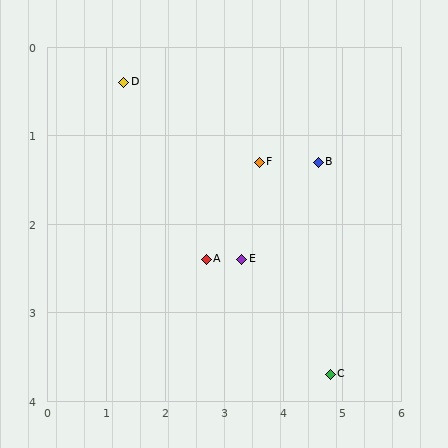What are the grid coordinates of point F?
Point F is at approximately (3.6, 1.3).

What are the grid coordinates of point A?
Point A is at approximately (2.7, 2.4).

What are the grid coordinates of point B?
Point B is at approximately (4.6, 1.3).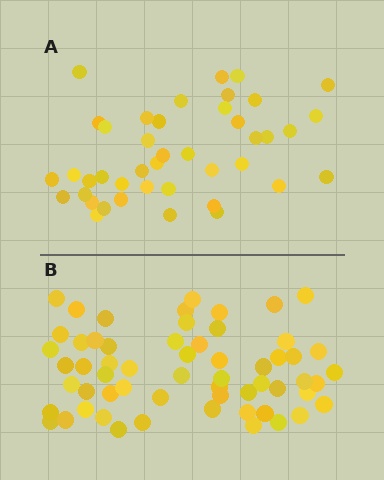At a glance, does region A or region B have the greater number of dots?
Region B (the bottom region) has more dots.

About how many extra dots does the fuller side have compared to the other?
Region B has approximately 15 more dots than region A.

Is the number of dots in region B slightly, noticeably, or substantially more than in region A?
Region B has noticeably more, but not dramatically so. The ratio is roughly 1.4 to 1.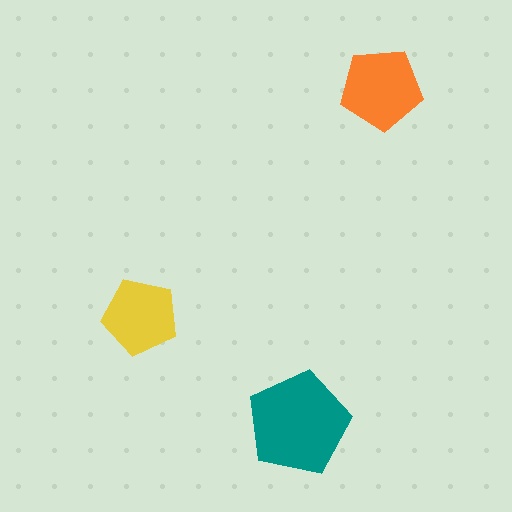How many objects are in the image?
There are 3 objects in the image.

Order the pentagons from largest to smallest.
the teal one, the orange one, the yellow one.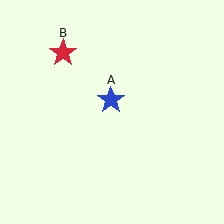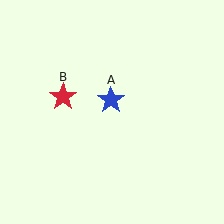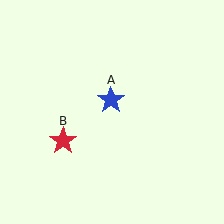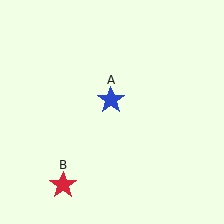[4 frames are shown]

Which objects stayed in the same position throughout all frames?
Blue star (object A) remained stationary.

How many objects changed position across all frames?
1 object changed position: red star (object B).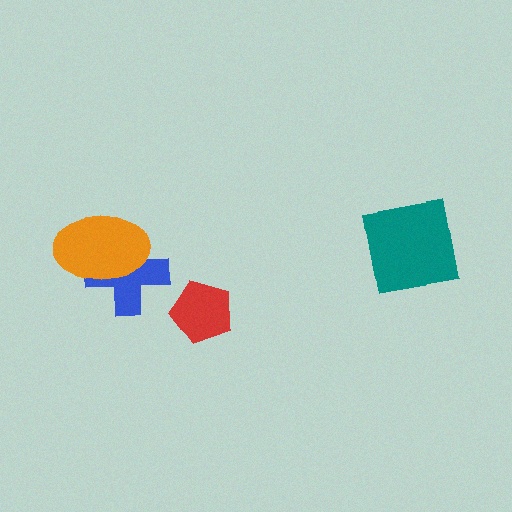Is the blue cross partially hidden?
Yes, it is partially covered by another shape.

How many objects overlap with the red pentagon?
0 objects overlap with the red pentagon.